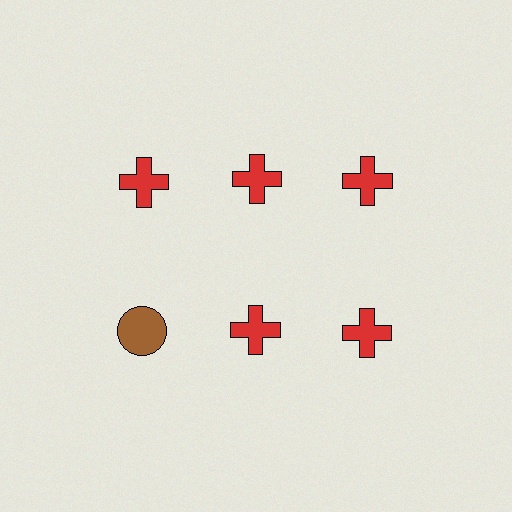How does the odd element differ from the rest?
It differs in both color (brown instead of red) and shape (circle instead of cross).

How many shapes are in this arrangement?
There are 6 shapes arranged in a grid pattern.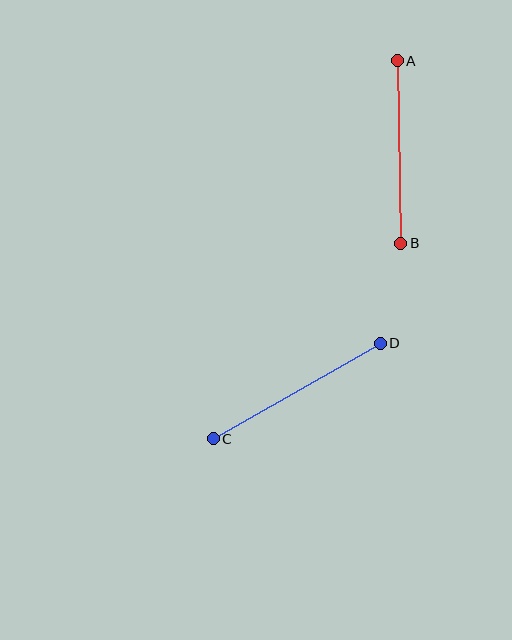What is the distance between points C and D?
The distance is approximately 193 pixels.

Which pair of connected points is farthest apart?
Points C and D are farthest apart.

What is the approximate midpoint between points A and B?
The midpoint is at approximately (399, 152) pixels.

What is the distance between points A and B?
The distance is approximately 183 pixels.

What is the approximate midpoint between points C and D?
The midpoint is at approximately (297, 391) pixels.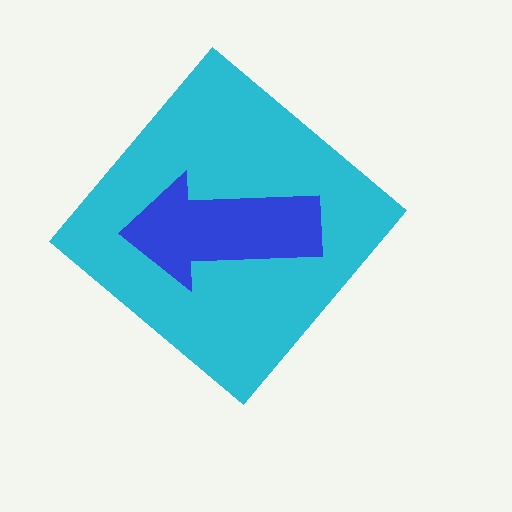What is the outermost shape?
The cyan diamond.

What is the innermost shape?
The blue arrow.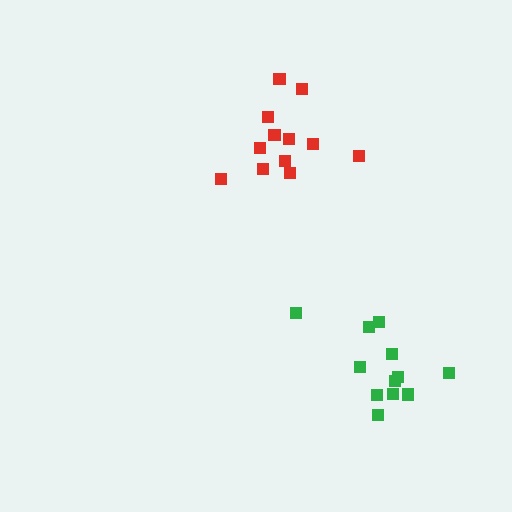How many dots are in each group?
Group 1: 12 dots, Group 2: 12 dots (24 total).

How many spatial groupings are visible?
There are 2 spatial groupings.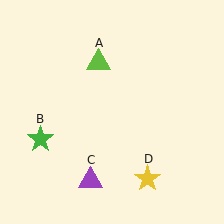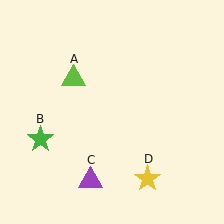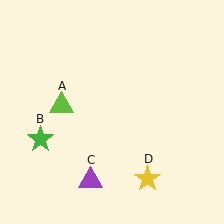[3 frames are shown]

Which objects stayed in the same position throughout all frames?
Green star (object B) and purple triangle (object C) and yellow star (object D) remained stationary.